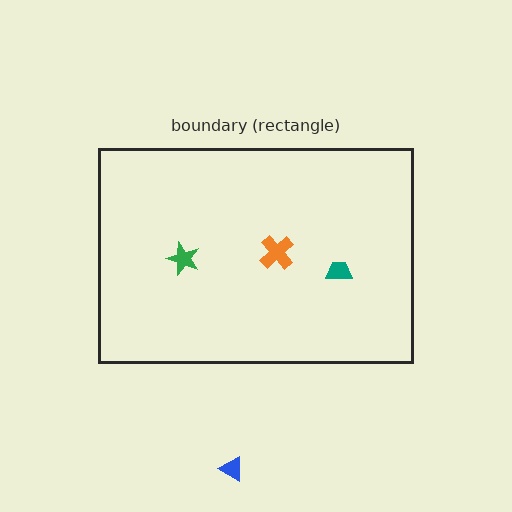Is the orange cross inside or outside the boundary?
Inside.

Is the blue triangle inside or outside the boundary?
Outside.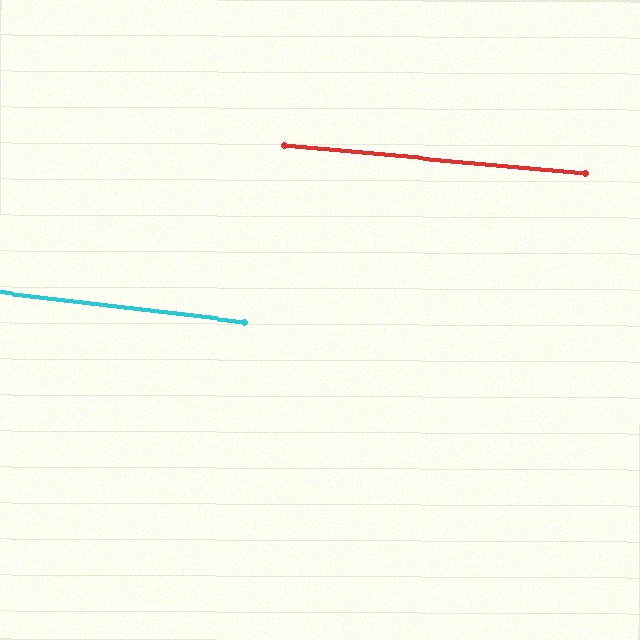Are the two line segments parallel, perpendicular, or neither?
Parallel — their directions differ by only 1.6°.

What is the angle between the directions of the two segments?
Approximately 2 degrees.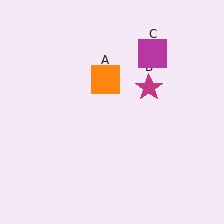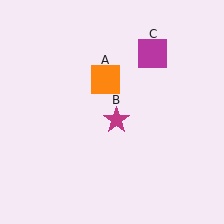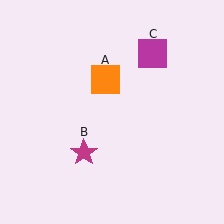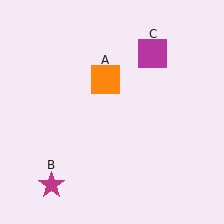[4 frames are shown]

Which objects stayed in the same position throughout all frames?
Orange square (object A) and magenta square (object C) remained stationary.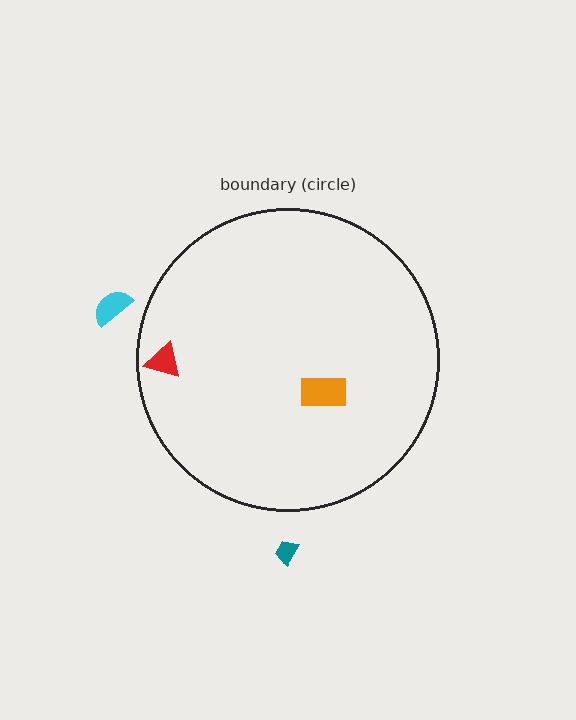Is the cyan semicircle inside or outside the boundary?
Outside.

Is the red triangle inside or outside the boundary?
Inside.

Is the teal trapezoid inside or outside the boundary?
Outside.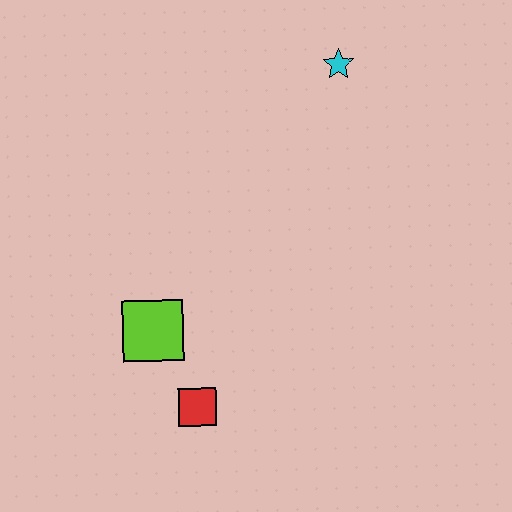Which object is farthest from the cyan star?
The red square is farthest from the cyan star.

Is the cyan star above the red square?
Yes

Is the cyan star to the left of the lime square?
No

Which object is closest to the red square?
The lime square is closest to the red square.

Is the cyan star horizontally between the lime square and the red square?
No